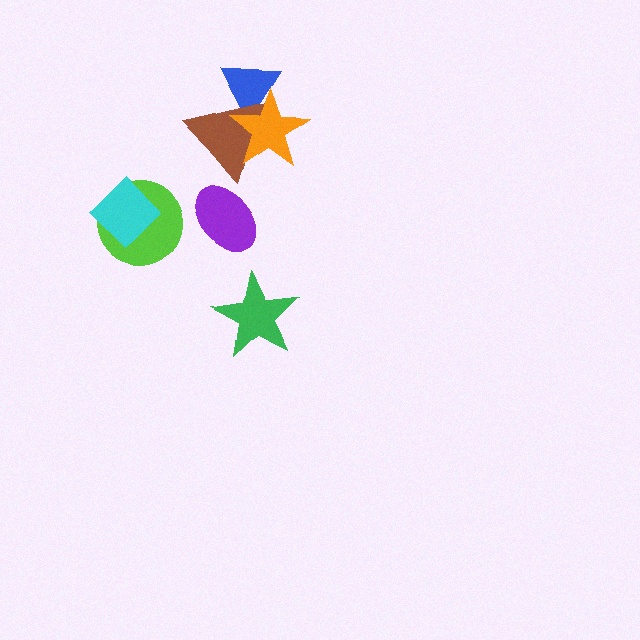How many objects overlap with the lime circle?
1 object overlaps with the lime circle.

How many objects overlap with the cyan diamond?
1 object overlaps with the cyan diamond.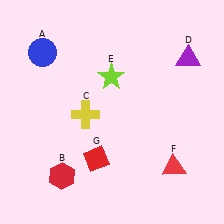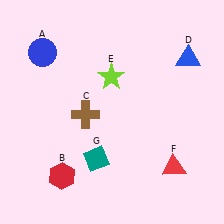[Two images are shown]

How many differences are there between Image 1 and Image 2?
There are 3 differences between the two images.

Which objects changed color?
C changed from yellow to brown. D changed from purple to blue. G changed from red to teal.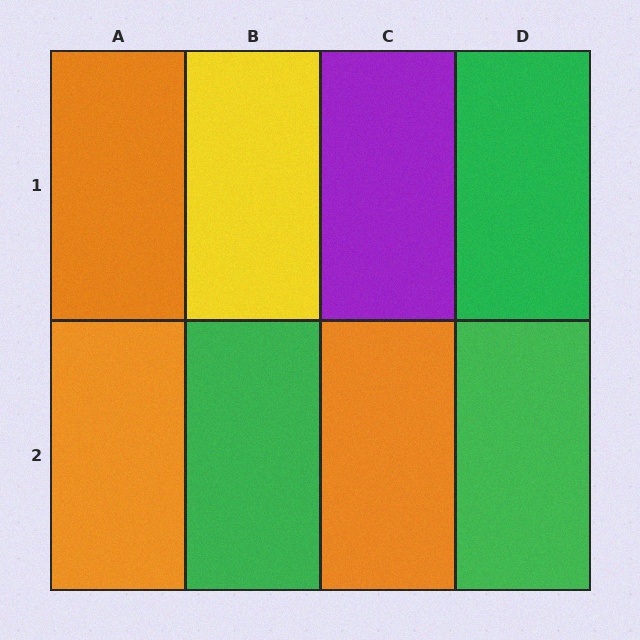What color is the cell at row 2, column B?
Green.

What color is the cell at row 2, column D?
Green.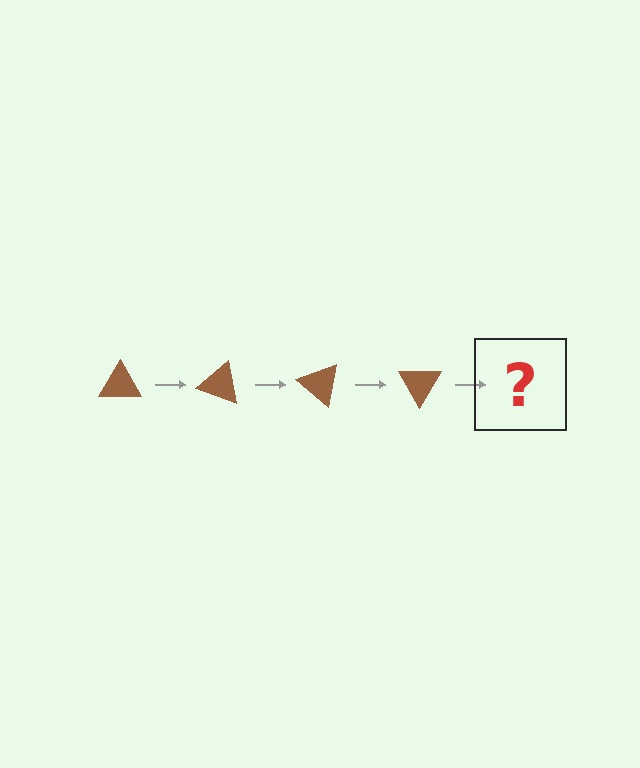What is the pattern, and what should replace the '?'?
The pattern is that the triangle rotates 20 degrees each step. The '?' should be a brown triangle rotated 80 degrees.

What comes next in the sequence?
The next element should be a brown triangle rotated 80 degrees.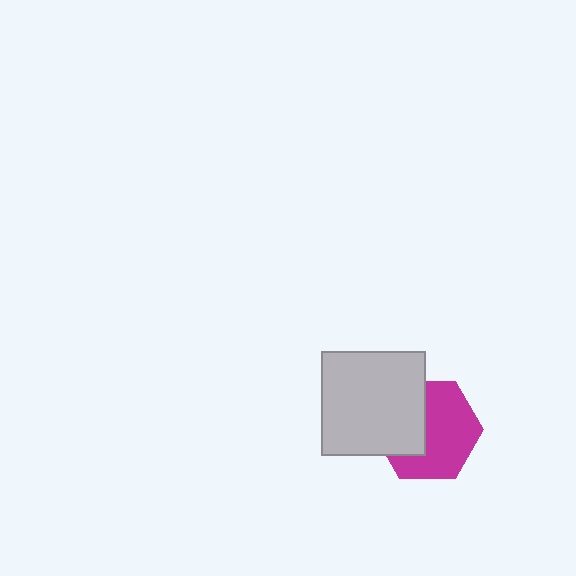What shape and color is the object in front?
The object in front is a light gray square.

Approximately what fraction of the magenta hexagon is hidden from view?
Roughly 38% of the magenta hexagon is hidden behind the light gray square.